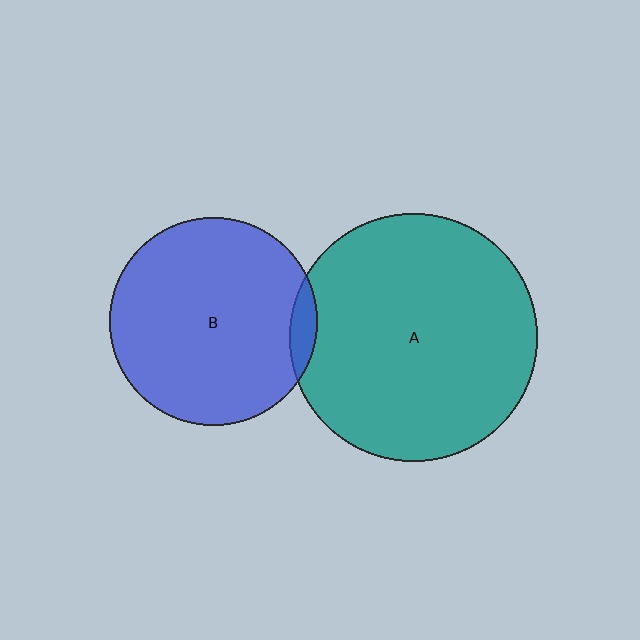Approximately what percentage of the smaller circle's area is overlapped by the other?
Approximately 5%.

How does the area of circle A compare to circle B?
Approximately 1.4 times.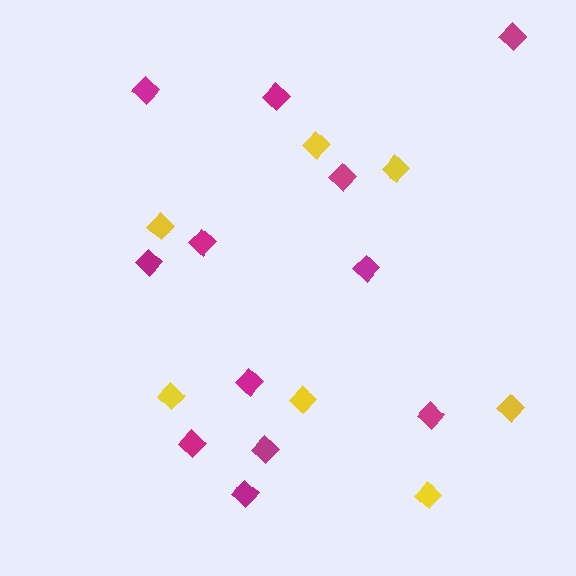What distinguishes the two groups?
There are 2 groups: one group of yellow diamonds (7) and one group of magenta diamonds (12).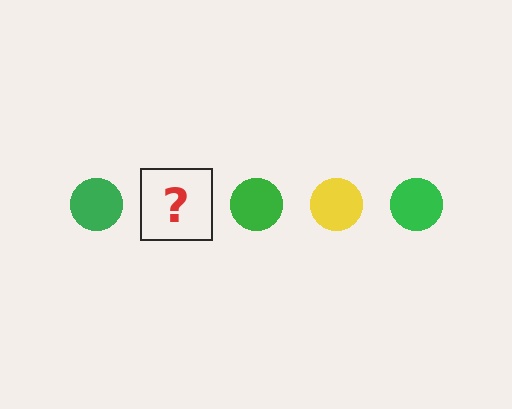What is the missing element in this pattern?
The missing element is a yellow circle.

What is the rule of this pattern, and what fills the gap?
The rule is that the pattern cycles through green, yellow circles. The gap should be filled with a yellow circle.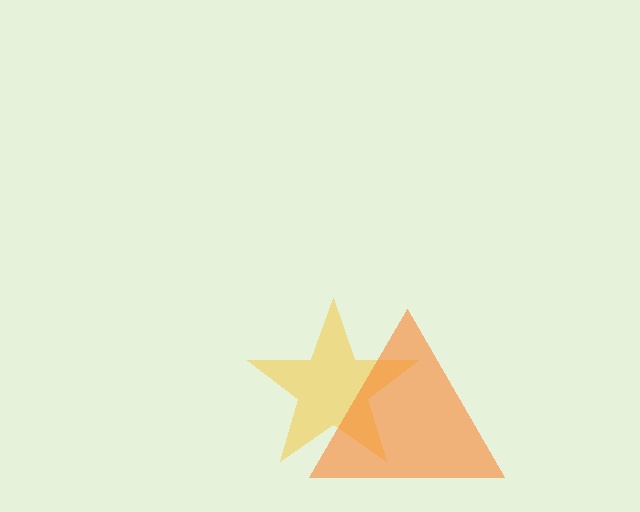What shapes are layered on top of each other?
The layered shapes are: a yellow star, an orange triangle.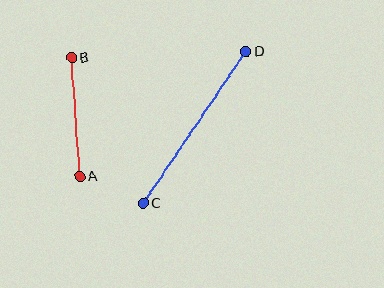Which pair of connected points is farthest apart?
Points C and D are farthest apart.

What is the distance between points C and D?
The distance is approximately 183 pixels.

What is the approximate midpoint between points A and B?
The midpoint is at approximately (76, 117) pixels.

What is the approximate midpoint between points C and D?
The midpoint is at approximately (195, 128) pixels.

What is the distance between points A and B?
The distance is approximately 119 pixels.